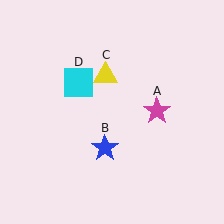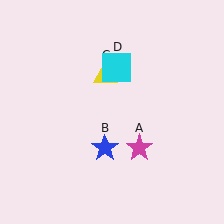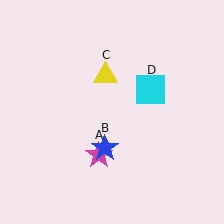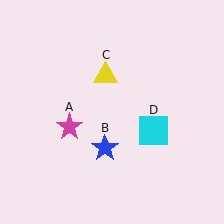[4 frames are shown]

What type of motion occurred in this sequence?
The magenta star (object A), cyan square (object D) rotated clockwise around the center of the scene.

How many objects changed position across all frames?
2 objects changed position: magenta star (object A), cyan square (object D).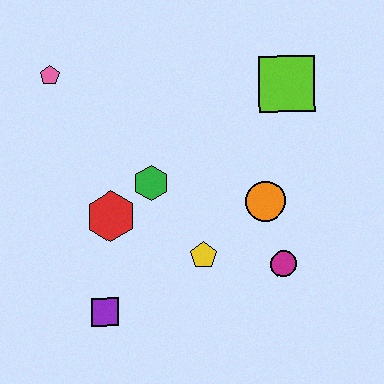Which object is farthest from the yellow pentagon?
The pink pentagon is farthest from the yellow pentagon.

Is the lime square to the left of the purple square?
No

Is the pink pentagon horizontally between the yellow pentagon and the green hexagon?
No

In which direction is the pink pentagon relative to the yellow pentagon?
The pink pentagon is above the yellow pentagon.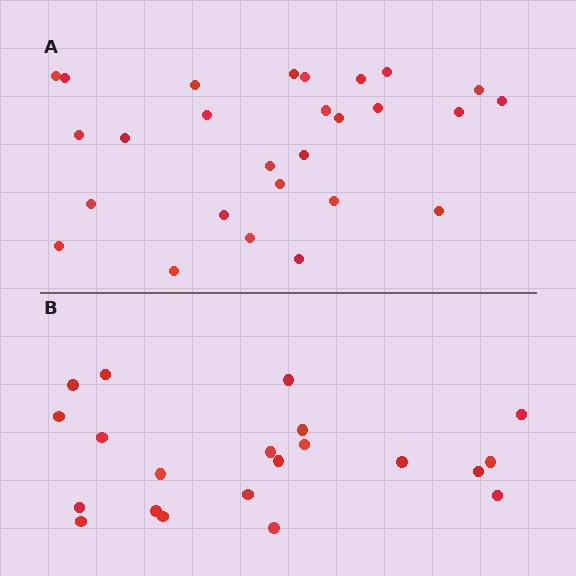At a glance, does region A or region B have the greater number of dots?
Region A (the top region) has more dots.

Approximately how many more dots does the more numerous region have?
Region A has about 6 more dots than region B.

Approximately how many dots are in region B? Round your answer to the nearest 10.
About 20 dots. (The exact count is 21, which rounds to 20.)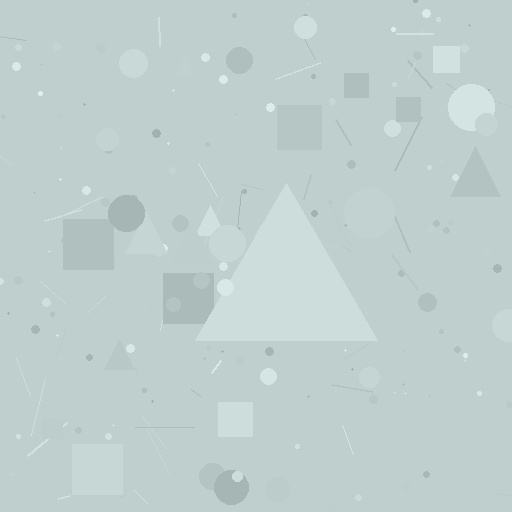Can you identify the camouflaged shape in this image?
The camouflaged shape is a triangle.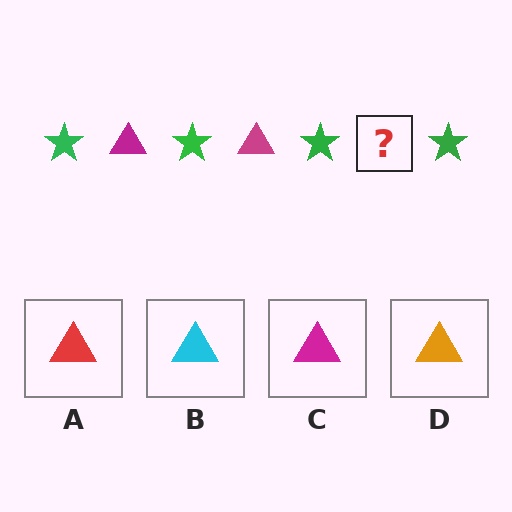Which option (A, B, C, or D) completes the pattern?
C.